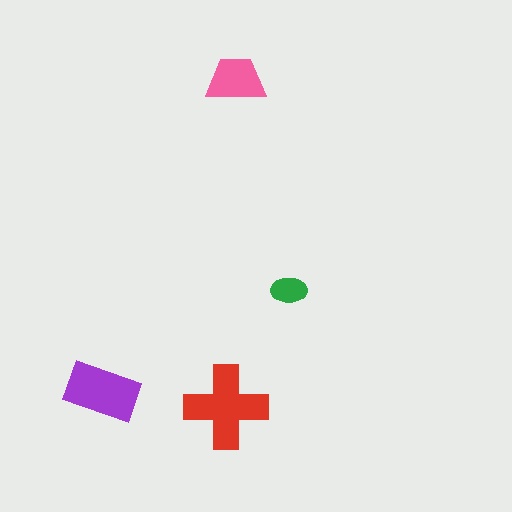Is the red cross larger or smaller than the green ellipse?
Larger.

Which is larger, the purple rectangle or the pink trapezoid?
The purple rectangle.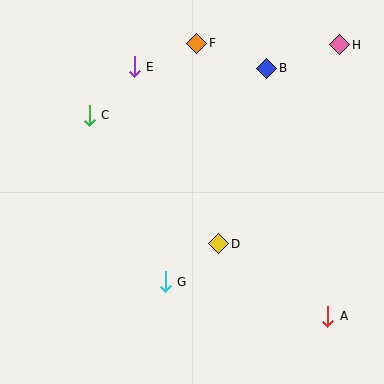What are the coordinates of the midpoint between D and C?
The midpoint between D and C is at (154, 180).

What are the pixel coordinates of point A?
Point A is at (328, 316).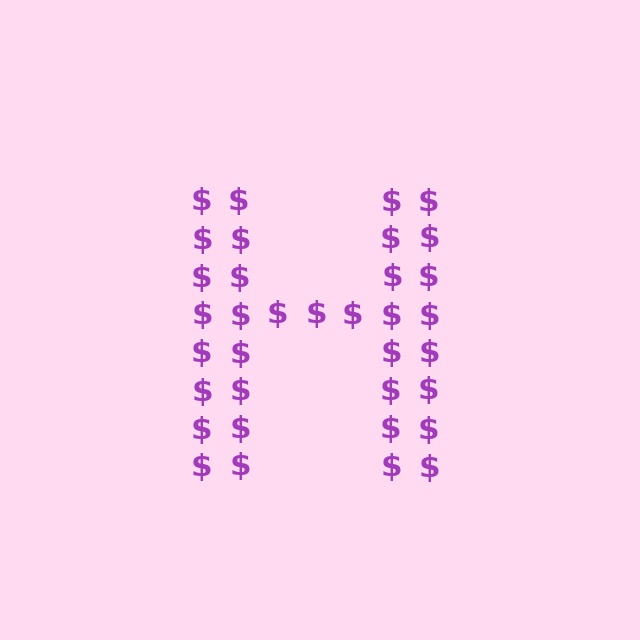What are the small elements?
The small elements are dollar signs.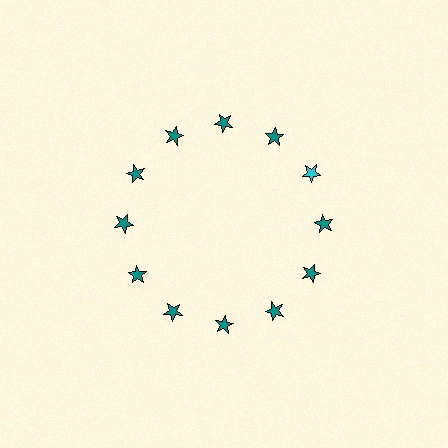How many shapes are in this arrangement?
There are 12 shapes arranged in a ring pattern.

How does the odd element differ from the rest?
It has a different color: cyan instead of teal.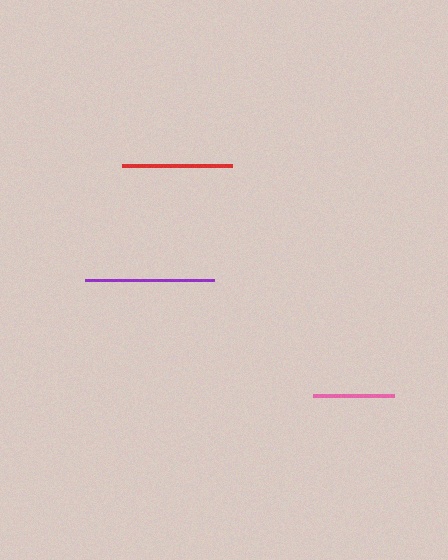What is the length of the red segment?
The red segment is approximately 110 pixels long.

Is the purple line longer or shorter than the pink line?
The purple line is longer than the pink line.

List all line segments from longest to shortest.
From longest to shortest: purple, red, pink.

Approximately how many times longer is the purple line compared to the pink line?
The purple line is approximately 1.6 times the length of the pink line.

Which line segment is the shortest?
The pink line is the shortest at approximately 82 pixels.